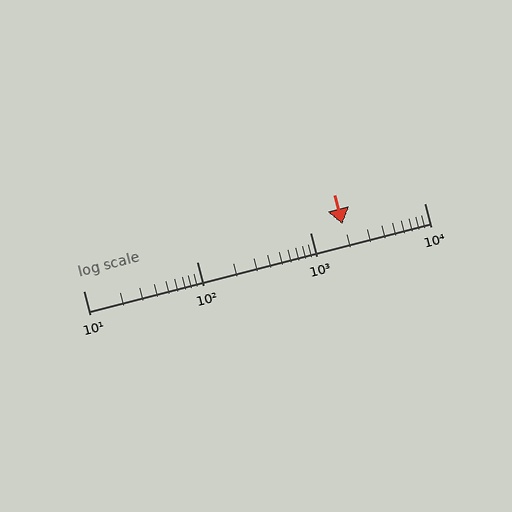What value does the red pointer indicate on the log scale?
The pointer indicates approximately 1900.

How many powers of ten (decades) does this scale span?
The scale spans 3 decades, from 10 to 10000.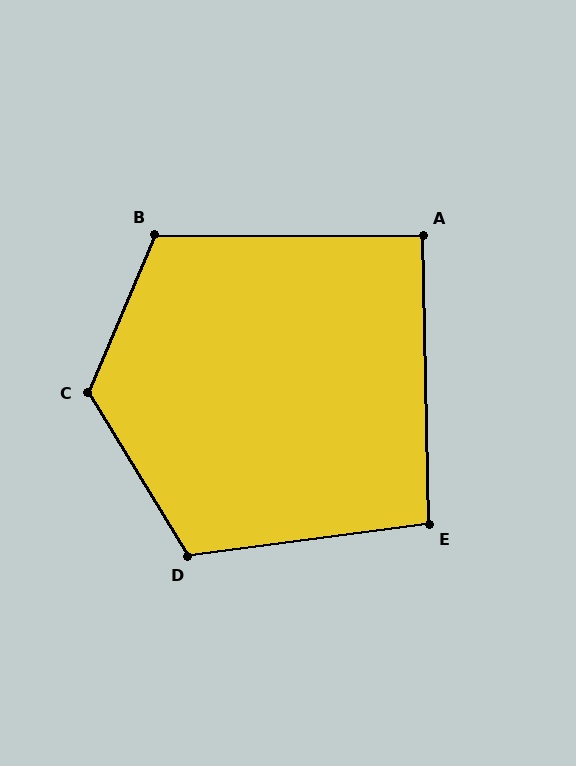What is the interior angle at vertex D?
Approximately 114 degrees (obtuse).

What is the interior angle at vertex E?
Approximately 96 degrees (obtuse).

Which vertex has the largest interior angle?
C, at approximately 126 degrees.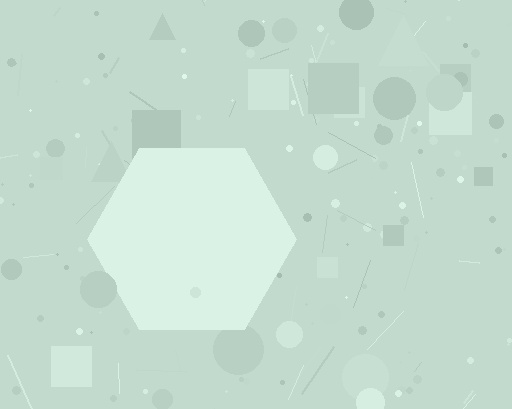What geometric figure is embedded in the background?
A hexagon is embedded in the background.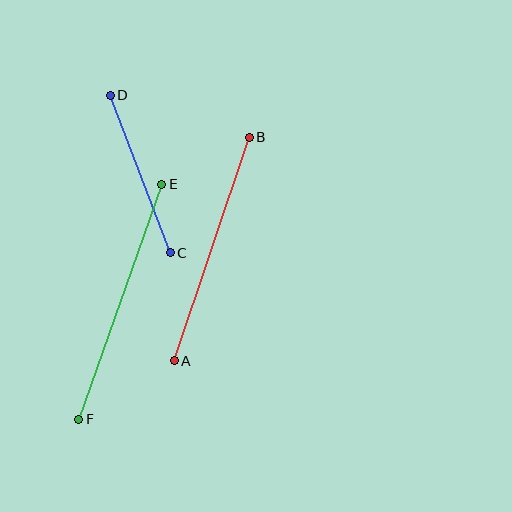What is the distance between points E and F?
The distance is approximately 249 pixels.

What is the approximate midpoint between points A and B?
The midpoint is at approximately (212, 249) pixels.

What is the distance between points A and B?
The distance is approximately 236 pixels.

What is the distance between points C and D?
The distance is approximately 169 pixels.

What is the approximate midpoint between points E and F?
The midpoint is at approximately (120, 302) pixels.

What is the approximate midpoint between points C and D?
The midpoint is at approximately (140, 174) pixels.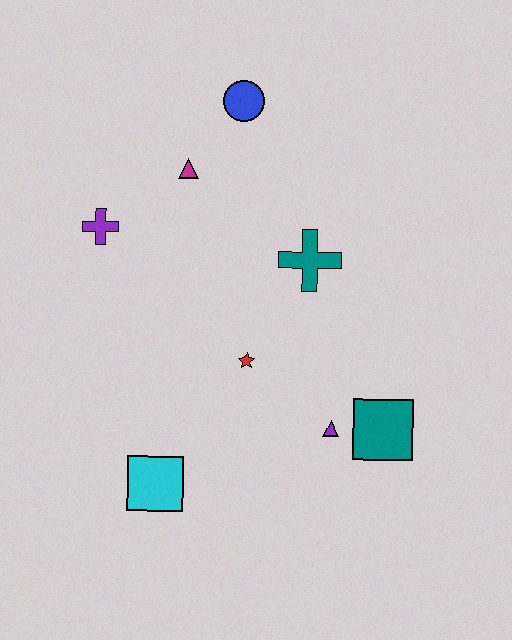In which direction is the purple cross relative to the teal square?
The purple cross is to the left of the teal square.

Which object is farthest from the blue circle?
The cyan square is farthest from the blue circle.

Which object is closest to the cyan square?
The red star is closest to the cyan square.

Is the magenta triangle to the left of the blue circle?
Yes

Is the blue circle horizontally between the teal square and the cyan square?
Yes